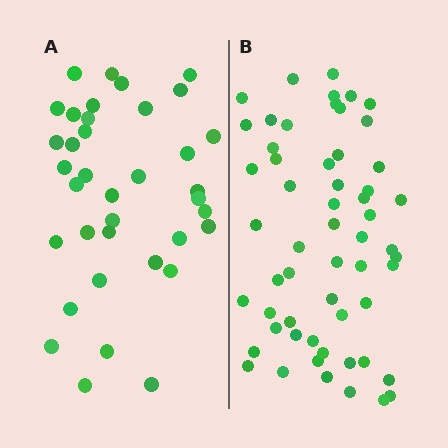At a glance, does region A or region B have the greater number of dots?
Region B (the right region) has more dots.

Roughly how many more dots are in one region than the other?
Region B has approximately 20 more dots than region A.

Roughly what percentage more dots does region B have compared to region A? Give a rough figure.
About 55% more.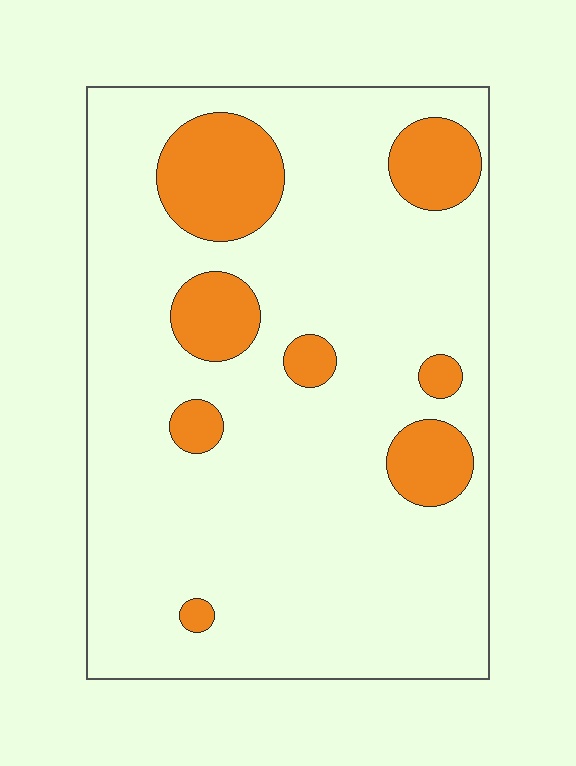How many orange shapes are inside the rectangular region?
8.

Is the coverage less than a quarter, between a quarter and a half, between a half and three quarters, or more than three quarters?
Less than a quarter.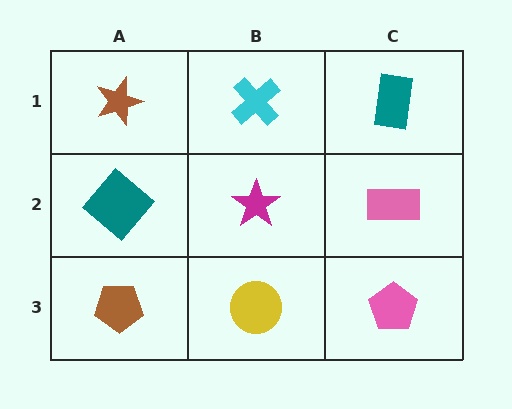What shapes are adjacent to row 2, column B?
A cyan cross (row 1, column B), a yellow circle (row 3, column B), a teal diamond (row 2, column A), a pink rectangle (row 2, column C).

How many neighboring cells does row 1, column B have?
3.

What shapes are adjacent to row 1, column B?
A magenta star (row 2, column B), a brown star (row 1, column A), a teal rectangle (row 1, column C).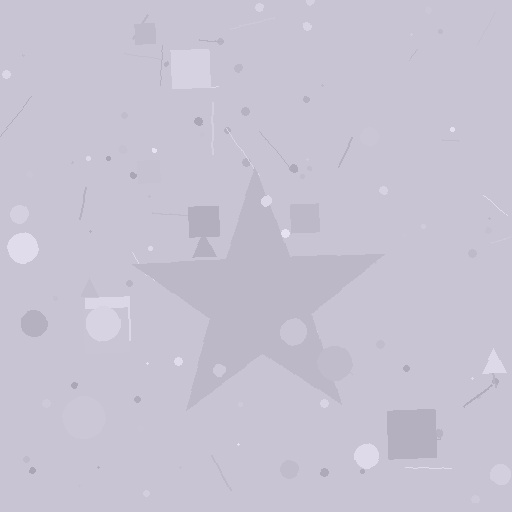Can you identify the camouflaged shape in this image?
The camouflaged shape is a star.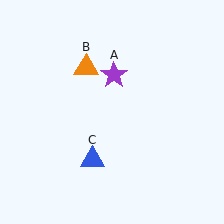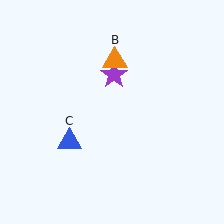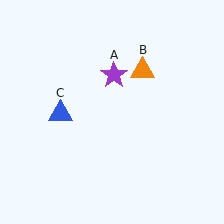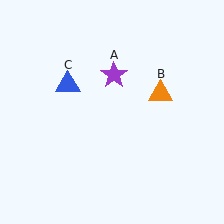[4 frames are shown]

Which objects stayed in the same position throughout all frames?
Purple star (object A) remained stationary.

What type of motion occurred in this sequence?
The orange triangle (object B), blue triangle (object C) rotated clockwise around the center of the scene.